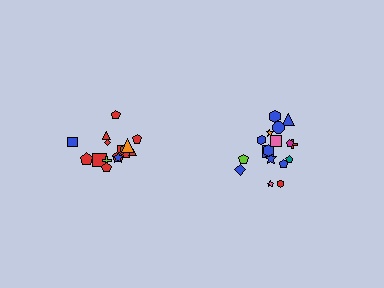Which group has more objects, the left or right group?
The right group.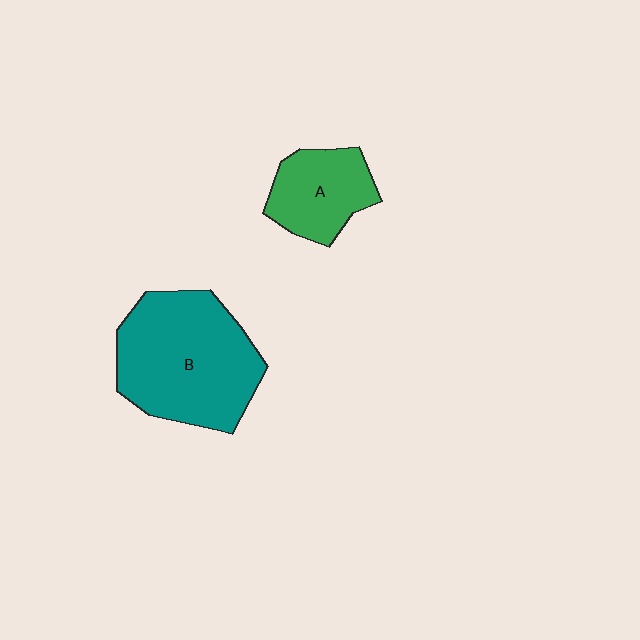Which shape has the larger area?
Shape B (teal).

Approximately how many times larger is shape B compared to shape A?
Approximately 2.0 times.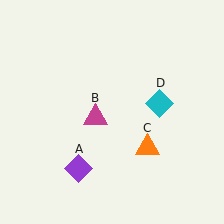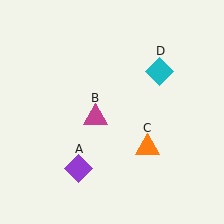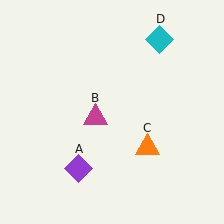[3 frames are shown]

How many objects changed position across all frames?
1 object changed position: cyan diamond (object D).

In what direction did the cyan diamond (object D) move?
The cyan diamond (object D) moved up.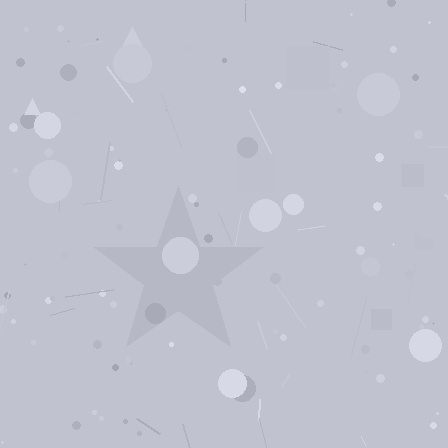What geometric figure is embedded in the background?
A star is embedded in the background.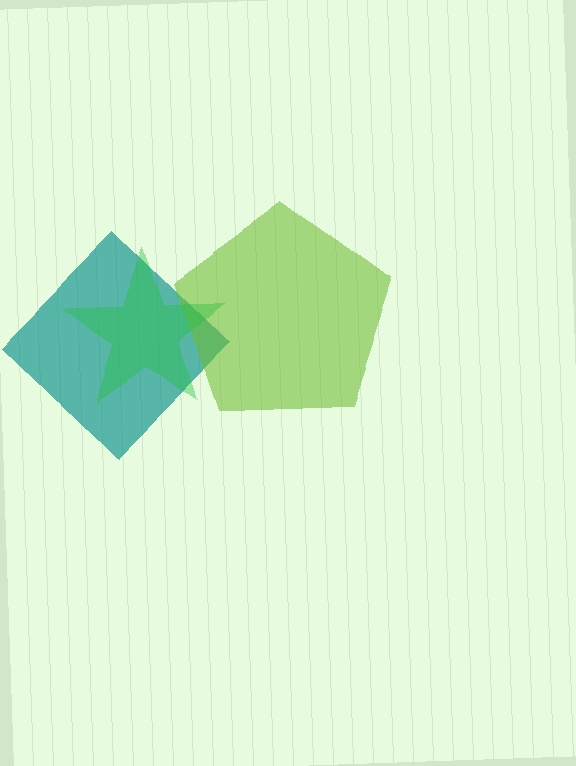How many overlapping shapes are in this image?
There are 3 overlapping shapes in the image.